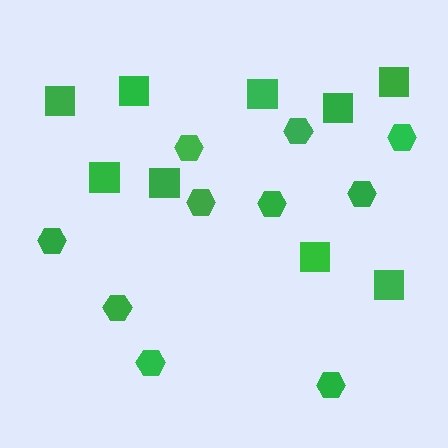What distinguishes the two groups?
There are 2 groups: one group of squares (9) and one group of hexagons (10).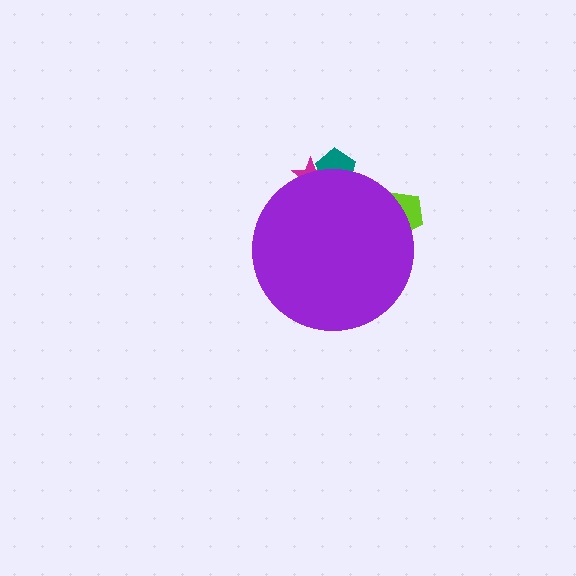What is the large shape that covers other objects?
A purple circle.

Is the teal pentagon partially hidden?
Yes, the teal pentagon is partially hidden behind the purple circle.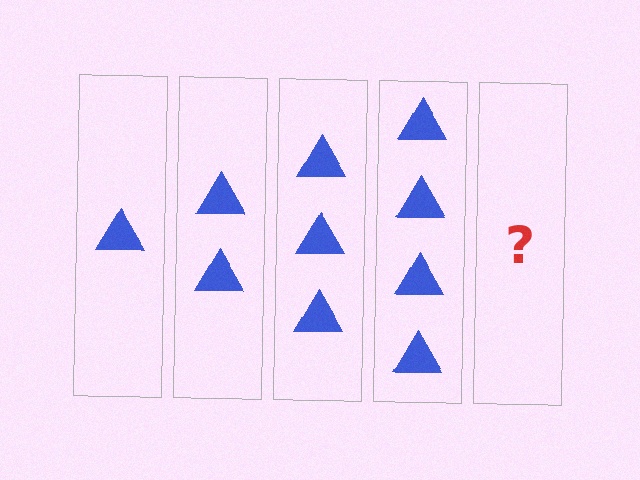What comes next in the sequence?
The next element should be 5 triangles.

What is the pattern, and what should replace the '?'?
The pattern is that each step adds one more triangle. The '?' should be 5 triangles.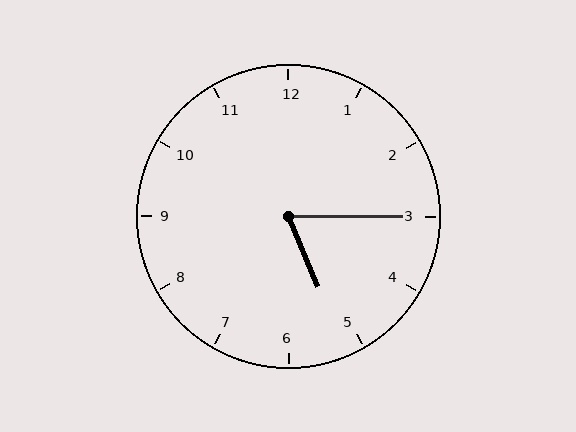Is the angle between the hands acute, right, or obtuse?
It is acute.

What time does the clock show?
5:15.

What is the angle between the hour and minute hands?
Approximately 68 degrees.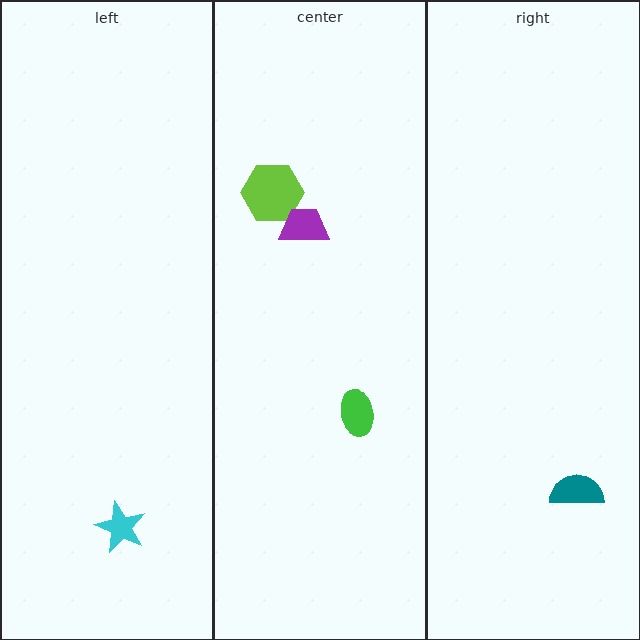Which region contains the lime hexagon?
The center region.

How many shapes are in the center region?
3.